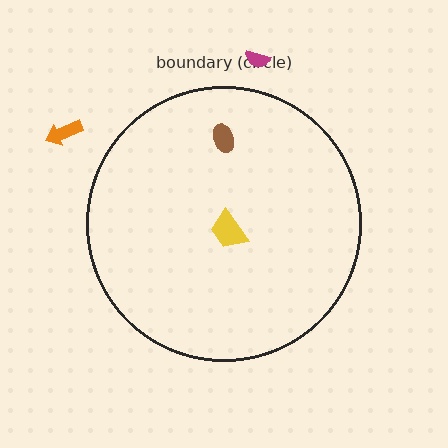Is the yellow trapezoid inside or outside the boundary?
Inside.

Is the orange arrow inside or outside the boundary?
Outside.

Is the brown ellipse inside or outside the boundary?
Inside.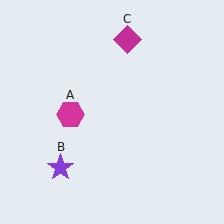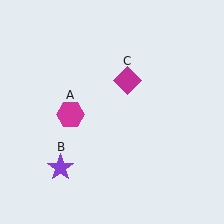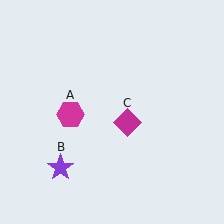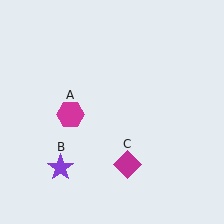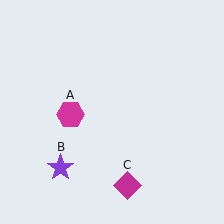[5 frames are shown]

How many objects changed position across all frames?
1 object changed position: magenta diamond (object C).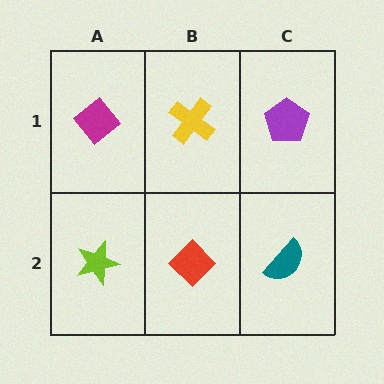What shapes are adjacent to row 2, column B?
A yellow cross (row 1, column B), a lime star (row 2, column A), a teal semicircle (row 2, column C).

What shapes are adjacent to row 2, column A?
A magenta diamond (row 1, column A), a red diamond (row 2, column B).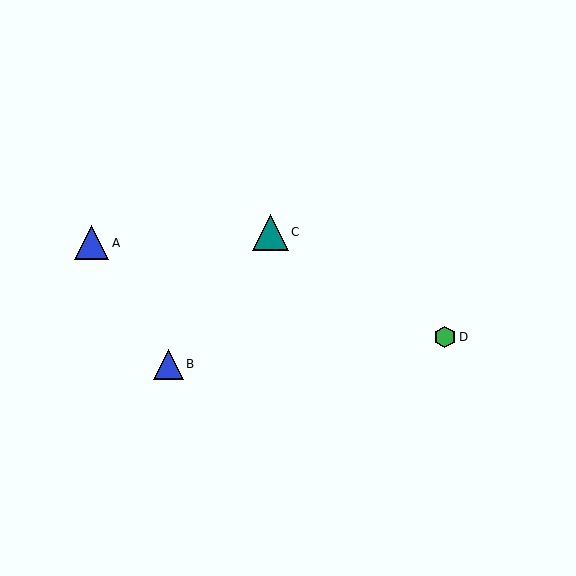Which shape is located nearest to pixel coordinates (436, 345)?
The green hexagon (labeled D) at (445, 337) is nearest to that location.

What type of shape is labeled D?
Shape D is a green hexagon.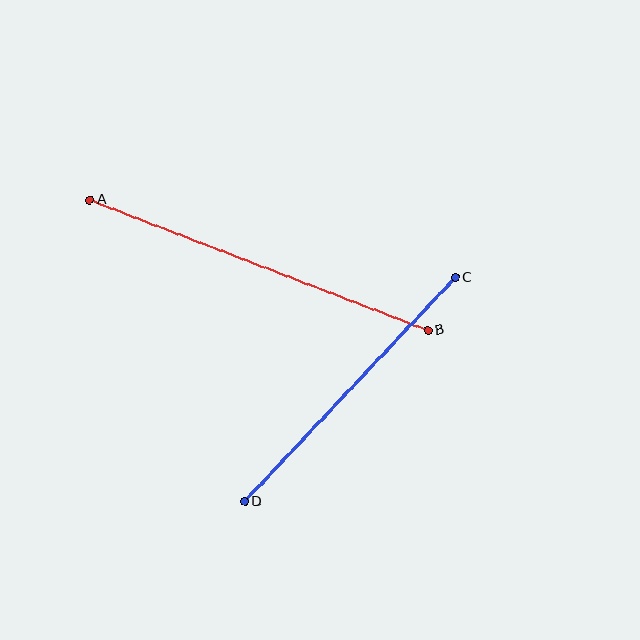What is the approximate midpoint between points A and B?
The midpoint is at approximately (259, 265) pixels.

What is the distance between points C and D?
The distance is approximately 308 pixels.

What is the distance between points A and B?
The distance is approximately 362 pixels.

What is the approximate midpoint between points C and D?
The midpoint is at approximately (350, 389) pixels.